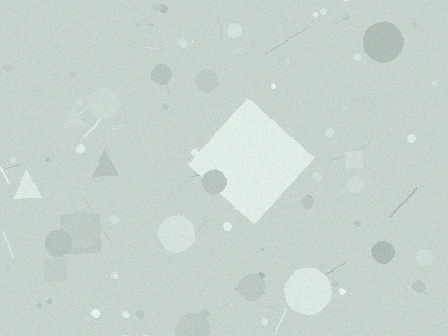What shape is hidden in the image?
A diamond is hidden in the image.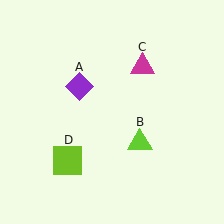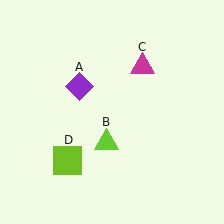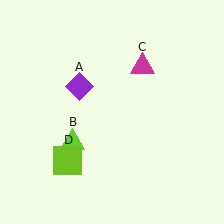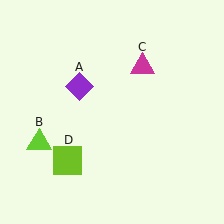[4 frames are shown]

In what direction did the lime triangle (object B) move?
The lime triangle (object B) moved left.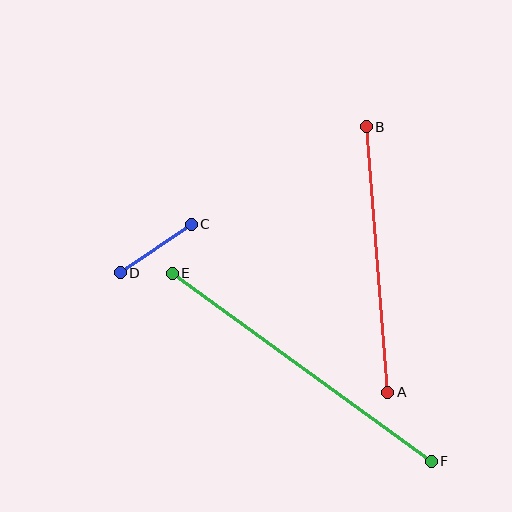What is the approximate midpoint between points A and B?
The midpoint is at approximately (377, 260) pixels.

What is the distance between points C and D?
The distance is approximately 86 pixels.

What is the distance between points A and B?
The distance is approximately 266 pixels.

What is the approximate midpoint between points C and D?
The midpoint is at approximately (156, 249) pixels.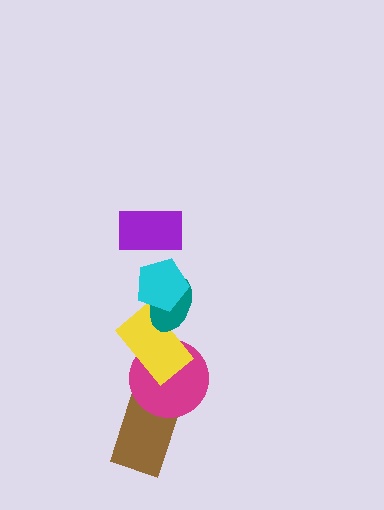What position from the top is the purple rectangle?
The purple rectangle is 1st from the top.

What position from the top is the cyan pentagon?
The cyan pentagon is 2nd from the top.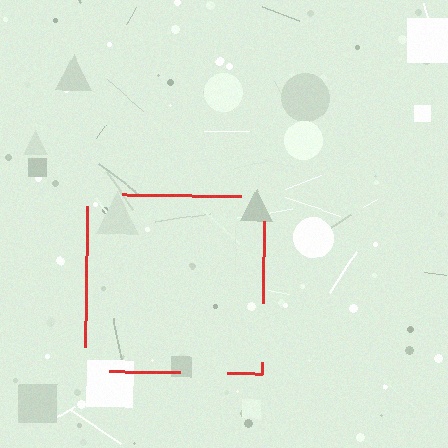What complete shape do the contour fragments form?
The contour fragments form a square.